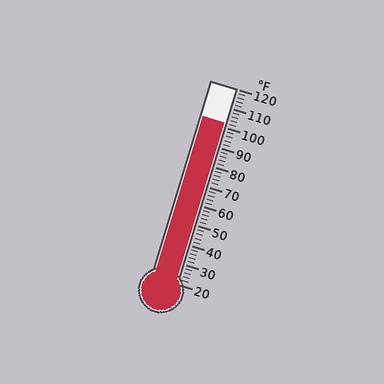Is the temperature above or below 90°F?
The temperature is above 90°F.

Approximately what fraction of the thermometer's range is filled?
The thermometer is filled to approximately 80% of its range.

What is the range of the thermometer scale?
The thermometer scale ranges from 20°F to 120°F.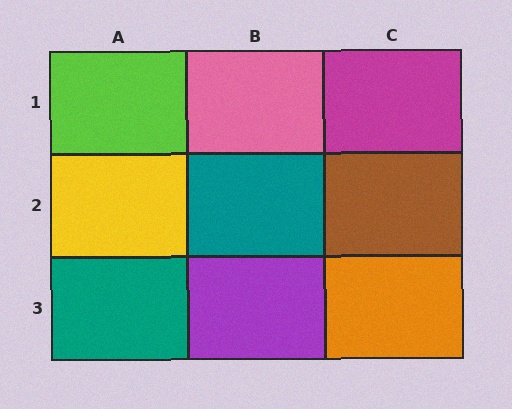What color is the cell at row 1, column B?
Pink.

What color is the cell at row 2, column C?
Brown.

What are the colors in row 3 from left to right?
Teal, purple, orange.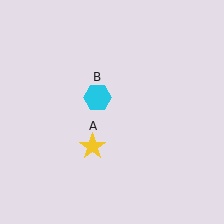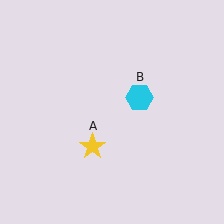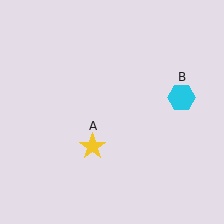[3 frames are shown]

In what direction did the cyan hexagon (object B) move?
The cyan hexagon (object B) moved right.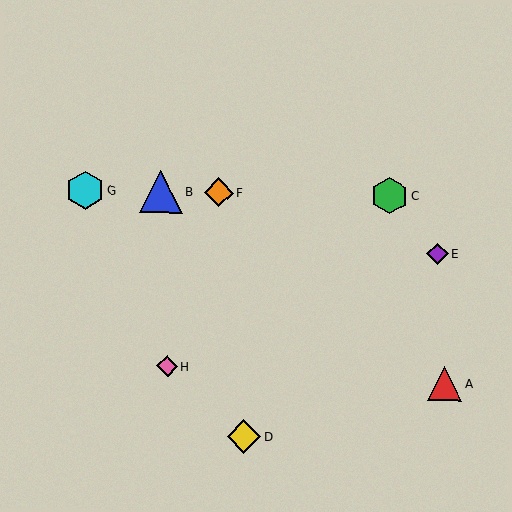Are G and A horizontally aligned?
No, G is at y≈190 and A is at y≈384.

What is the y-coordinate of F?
Object F is at y≈193.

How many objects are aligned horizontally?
4 objects (B, C, F, G) are aligned horizontally.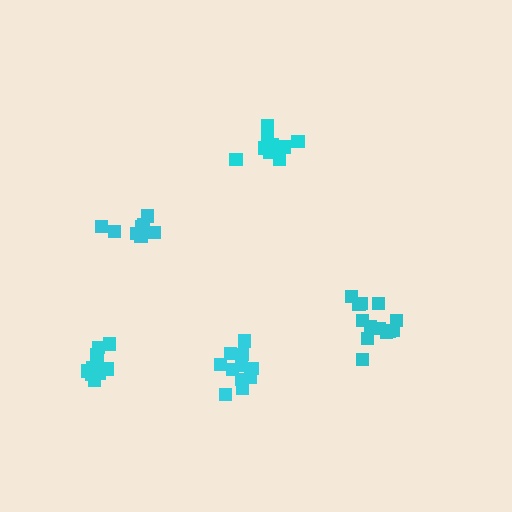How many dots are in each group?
Group 1: 11 dots, Group 2: 13 dots, Group 3: 8 dots, Group 4: 10 dots, Group 5: 12 dots (54 total).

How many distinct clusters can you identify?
There are 5 distinct clusters.